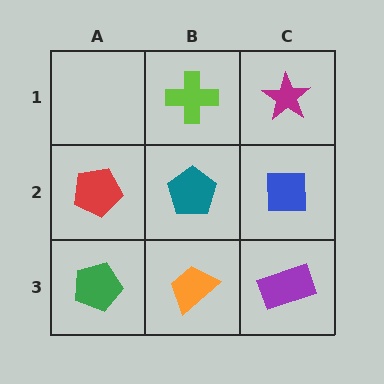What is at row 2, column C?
A blue square.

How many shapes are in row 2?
3 shapes.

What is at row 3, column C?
A purple rectangle.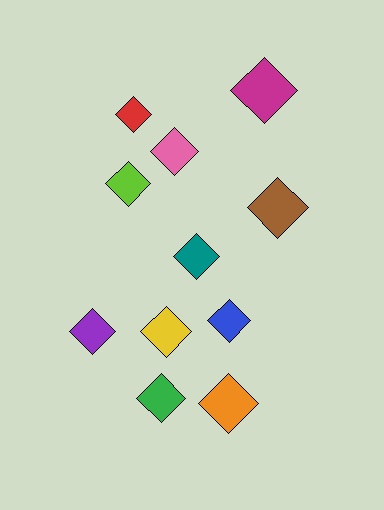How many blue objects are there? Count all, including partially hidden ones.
There is 1 blue object.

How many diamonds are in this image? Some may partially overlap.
There are 11 diamonds.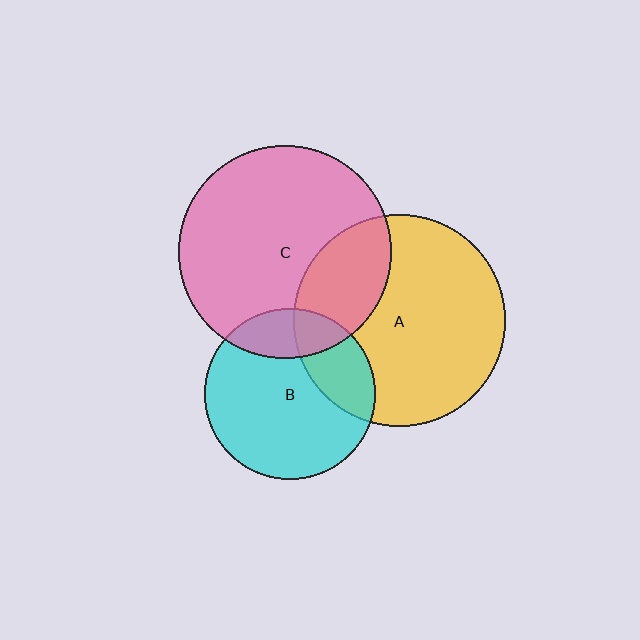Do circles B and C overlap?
Yes.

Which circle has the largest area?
Circle C (pink).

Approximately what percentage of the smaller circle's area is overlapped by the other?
Approximately 20%.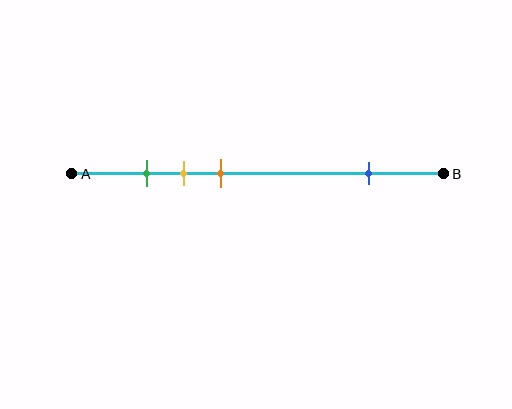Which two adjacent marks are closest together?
The green and yellow marks are the closest adjacent pair.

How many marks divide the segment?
There are 4 marks dividing the segment.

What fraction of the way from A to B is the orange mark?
The orange mark is approximately 40% (0.4) of the way from A to B.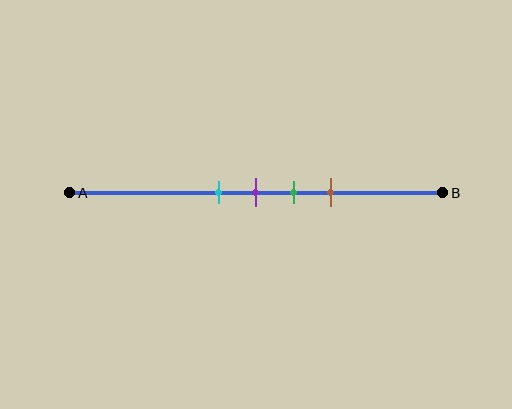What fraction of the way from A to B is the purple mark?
The purple mark is approximately 50% (0.5) of the way from A to B.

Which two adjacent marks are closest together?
The cyan and purple marks are the closest adjacent pair.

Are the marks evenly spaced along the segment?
Yes, the marks are approximately evenly spaced.